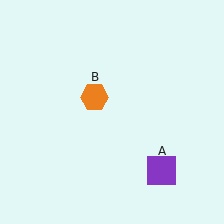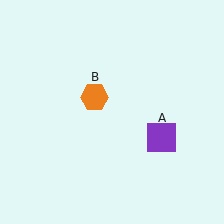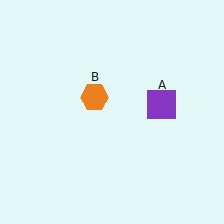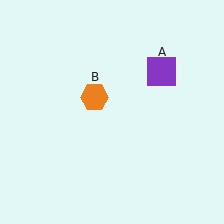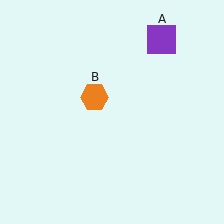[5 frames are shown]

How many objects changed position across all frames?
1 object changed position: purple square (object A).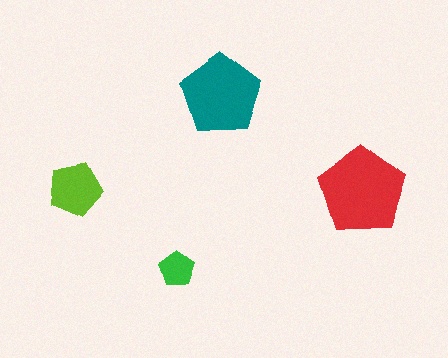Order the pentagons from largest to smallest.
the red one, the teal one, the lime one, the green one.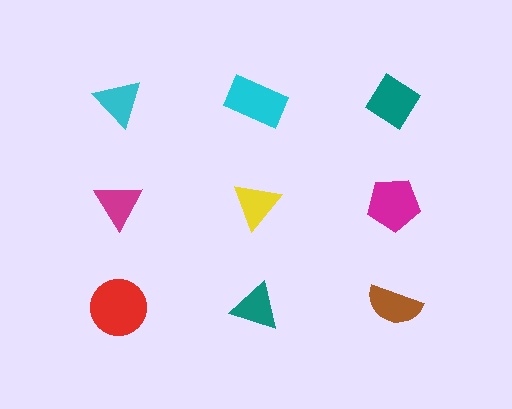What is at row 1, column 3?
A teal diamond.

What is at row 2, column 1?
A magenta triangle.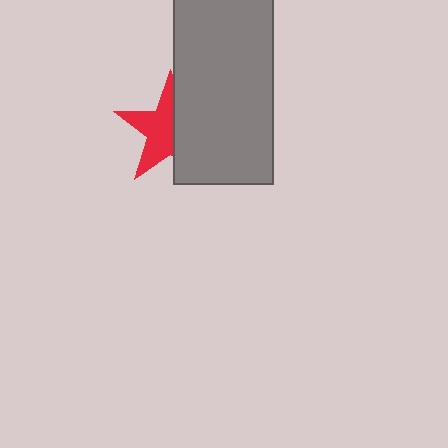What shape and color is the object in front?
The object in front is a gray rectangle.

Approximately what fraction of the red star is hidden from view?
Roughly 44% of the red star is hidden behind the gray rectangle.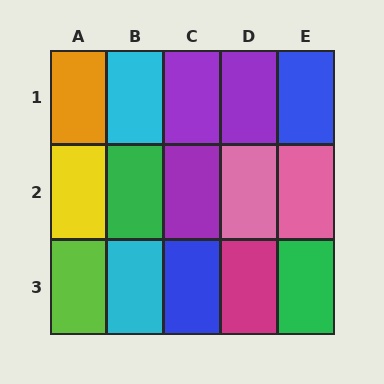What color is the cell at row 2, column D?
Pink.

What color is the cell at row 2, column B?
Green.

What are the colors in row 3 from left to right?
Lime, cyan, blue, magenta, green.